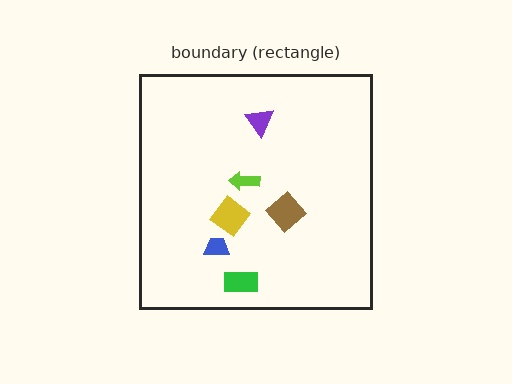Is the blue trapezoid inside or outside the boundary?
Inside.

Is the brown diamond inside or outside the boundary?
Inside.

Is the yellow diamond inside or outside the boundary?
Inside.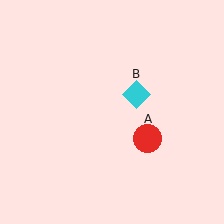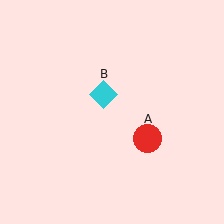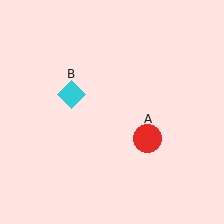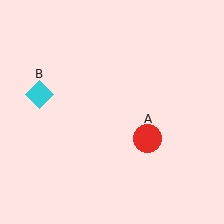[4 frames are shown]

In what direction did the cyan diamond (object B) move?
The cyan diamond (object B) moved left.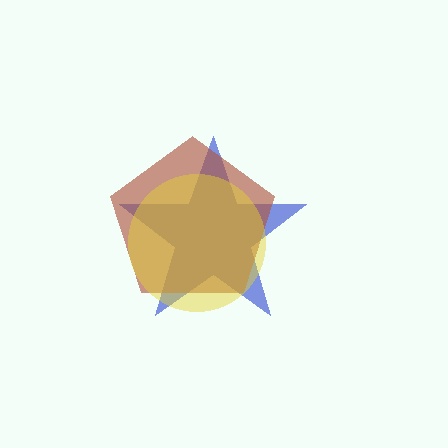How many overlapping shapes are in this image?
There are 3 overlapping shapes in the image.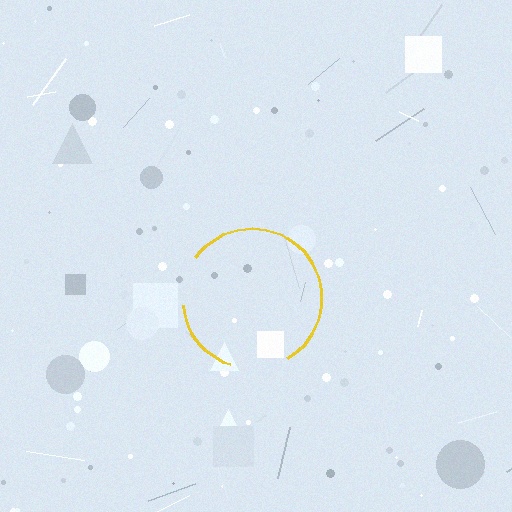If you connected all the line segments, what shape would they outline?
They would outline a circle.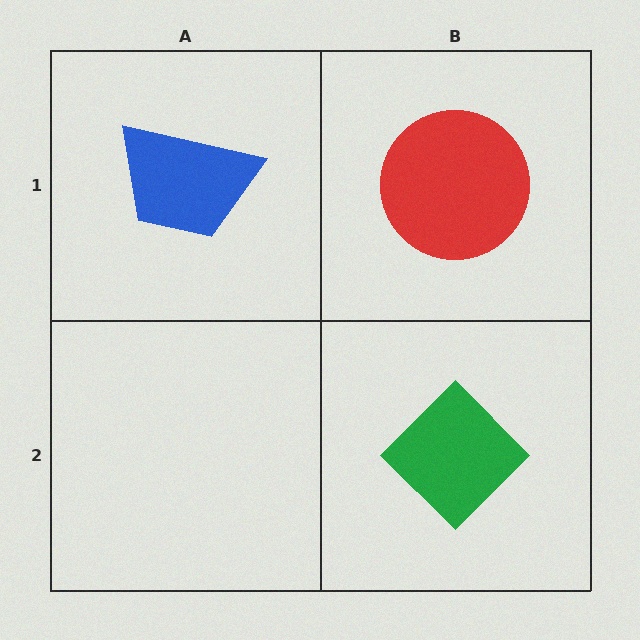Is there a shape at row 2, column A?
No, that cell is empty.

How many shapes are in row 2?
1 shape.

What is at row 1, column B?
A red circle.